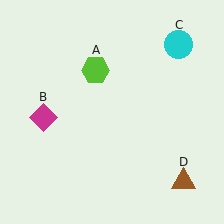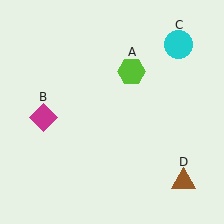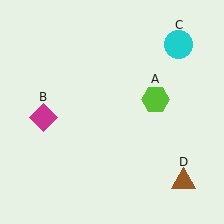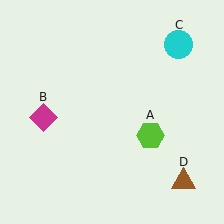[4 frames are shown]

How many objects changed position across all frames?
1 object changed position: lime hexagon (object A).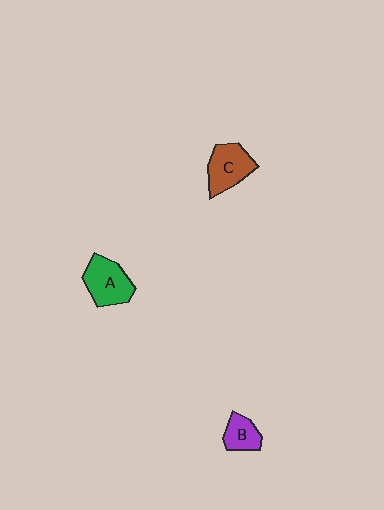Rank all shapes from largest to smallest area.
From largest to smallest: A (green), C (brown), B (purple).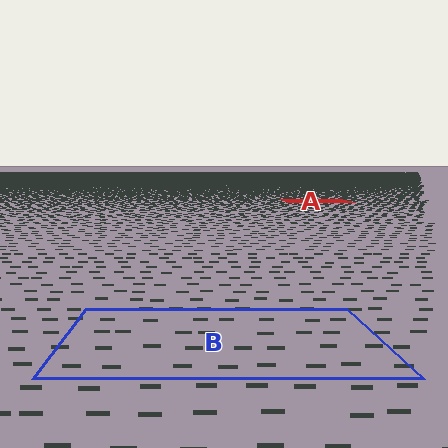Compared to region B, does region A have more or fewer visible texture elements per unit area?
Region A has more texture elements per unit area — they are packed more densely because it is farther away.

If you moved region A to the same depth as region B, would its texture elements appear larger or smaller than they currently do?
They would appear larger. At a closer depth, the same texture elements are projected at a bigger on-screen size.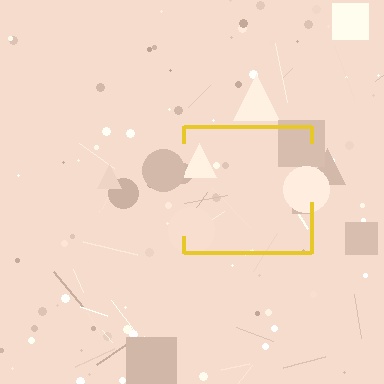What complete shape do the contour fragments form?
The contour fragments form a square.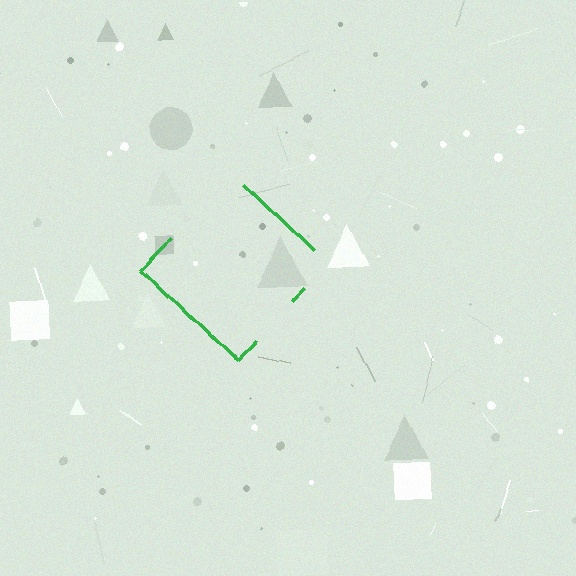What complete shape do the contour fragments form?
The contour fragments form a diamond.